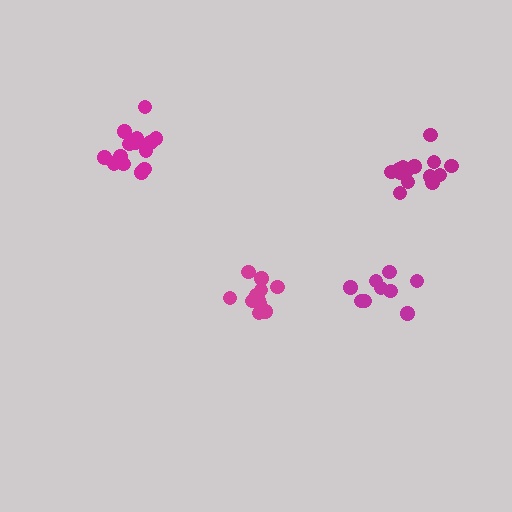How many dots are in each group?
Group 1: 11 dots, Group 2: 14 dots, Group 3: 14 dots, Group 4: 9 dots (48 total).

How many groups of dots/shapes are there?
There are 4 groups.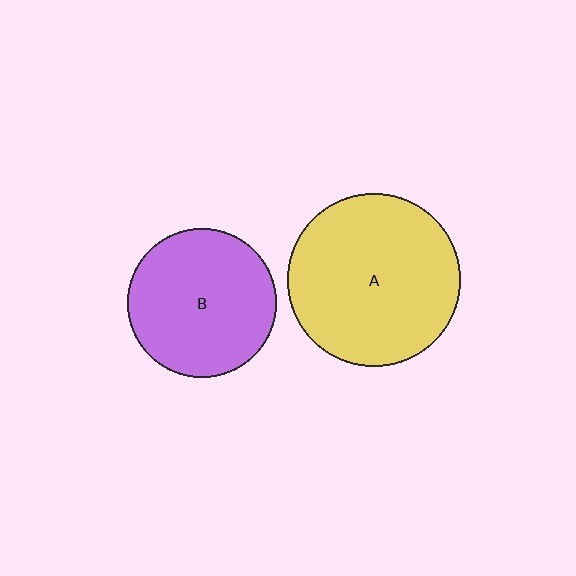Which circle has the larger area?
Circle A (yellow).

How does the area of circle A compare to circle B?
Approximately 1.4 times.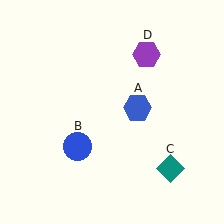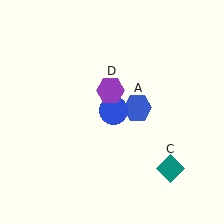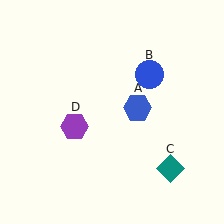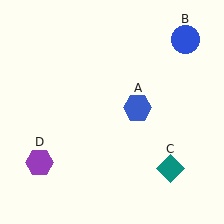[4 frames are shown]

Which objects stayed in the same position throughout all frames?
Blue hexagon (object A) and teal diamond (object C) remained stationary.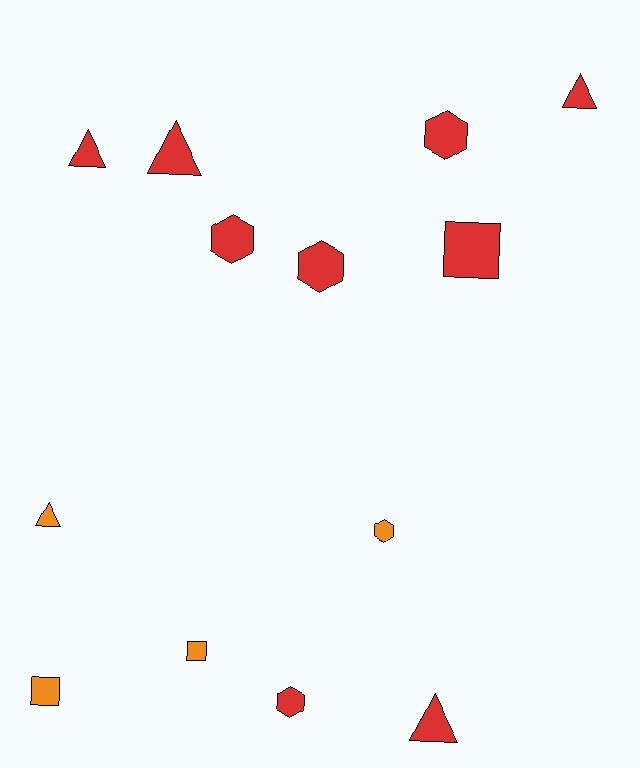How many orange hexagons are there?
There is 1 orange hexagon.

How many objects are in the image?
There are 13 objects.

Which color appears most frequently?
Red, with 9 objects.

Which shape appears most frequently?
Triangle, with 5 objects.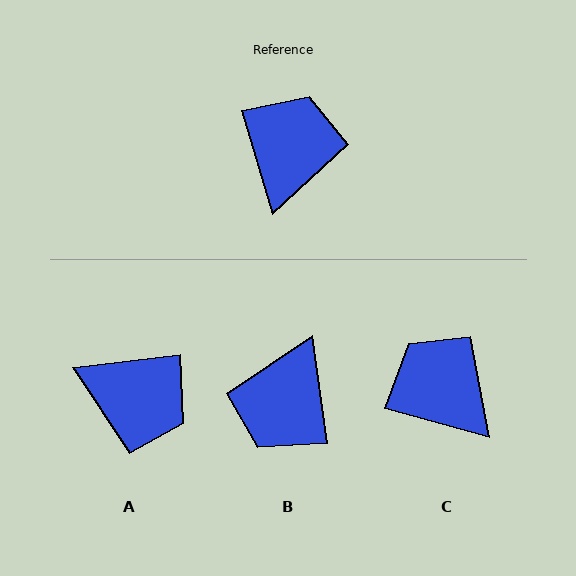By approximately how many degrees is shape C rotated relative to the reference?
Approximately 58 degrees counter-clockwise.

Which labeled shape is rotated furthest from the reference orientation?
B, about 171 degrees away.